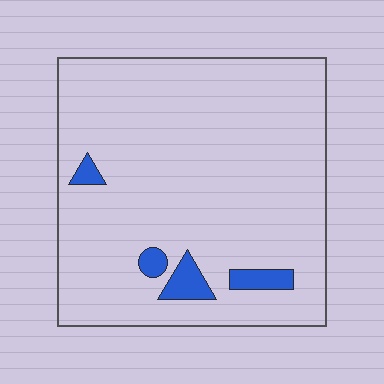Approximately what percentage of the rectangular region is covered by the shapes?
Approximately 5%.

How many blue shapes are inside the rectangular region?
4.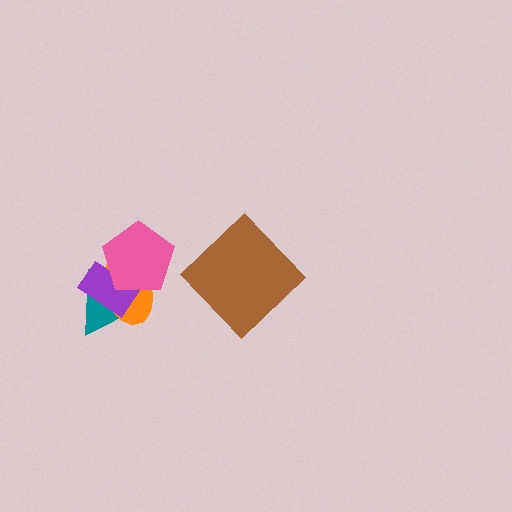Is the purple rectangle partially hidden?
Yes, it is partially covered by another shape.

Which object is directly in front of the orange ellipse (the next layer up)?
The purple rectangle is directly in front of the orange ellipse.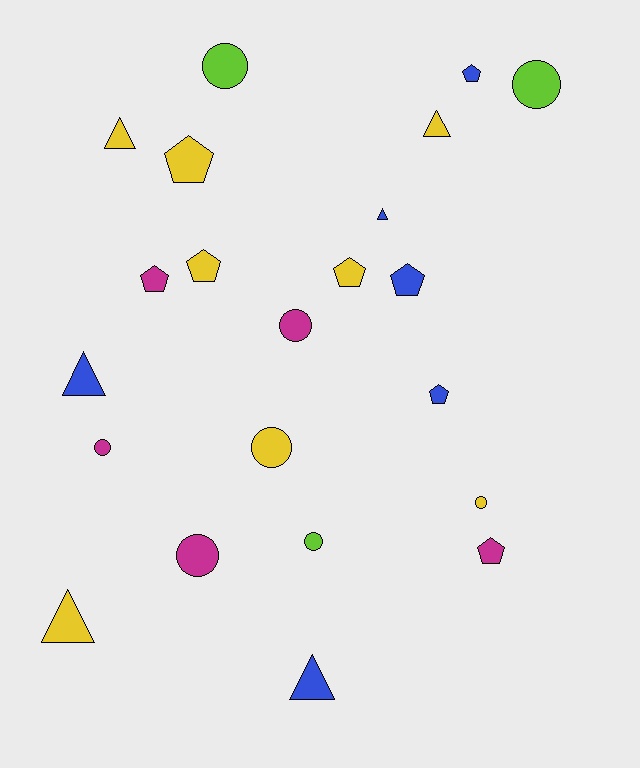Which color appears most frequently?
Yellow, with 8 objects.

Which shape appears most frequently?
Circle, with 8 objects.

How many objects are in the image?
There are 22 objects.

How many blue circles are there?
There are no blue circles.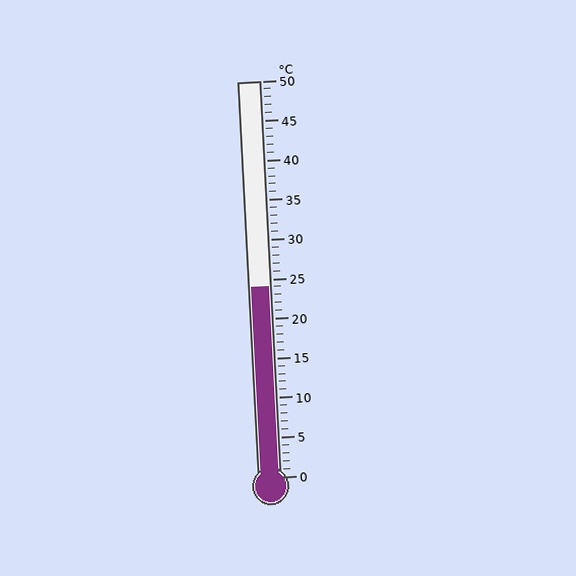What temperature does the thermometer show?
The thermometer shows approximately 24°C.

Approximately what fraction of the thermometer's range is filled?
The thermometer is filled to approximately 50% of its range.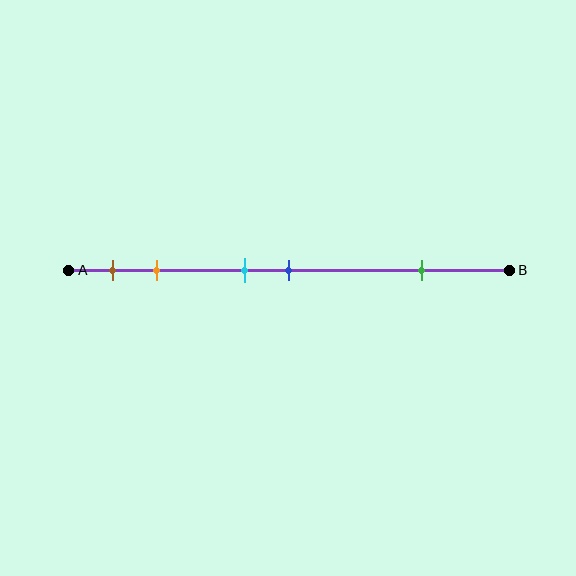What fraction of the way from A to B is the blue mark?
The blue mark is approximately 50% (0.5) of the way from A to B.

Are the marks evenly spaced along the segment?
No, the marks are not evenly spaced.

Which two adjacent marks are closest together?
The cyan and blue marks are the closest adjacent pair.